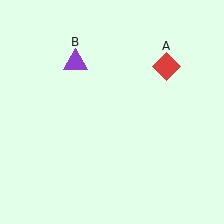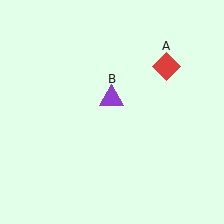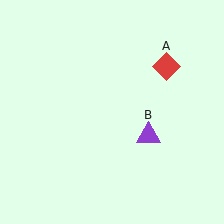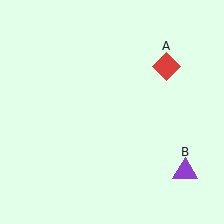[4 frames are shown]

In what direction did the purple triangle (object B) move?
The purple triangle (object B) moved down and to the right.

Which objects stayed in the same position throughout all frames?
Red diamond (object A) remained stationary.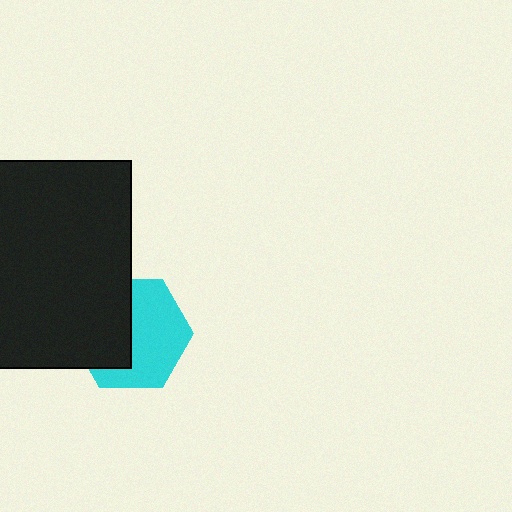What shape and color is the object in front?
The object in front is a black rectangle.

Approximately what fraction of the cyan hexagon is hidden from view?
Roughly 44% of the cyan hexagon is hidden behind the black rectangle.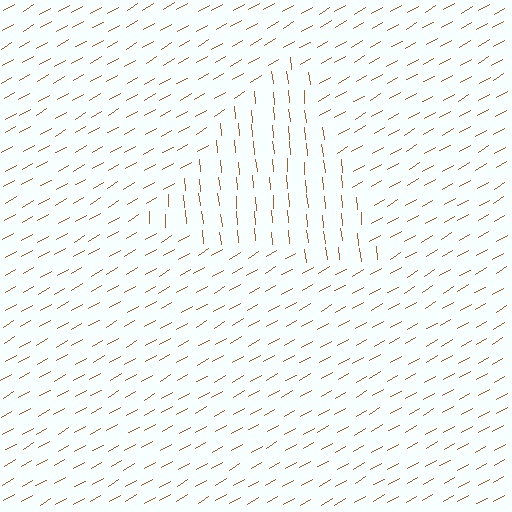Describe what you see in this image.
The image is filled with small brown line segments. A triangle region in the image has lines oriented differently from the surrounding lines, creating a visible texture boundary.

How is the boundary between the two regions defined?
The boundary is defined purely by a change in line orientation (approximately 66 degrees difference). All lines are the same color and thickness.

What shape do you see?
I see a triangle.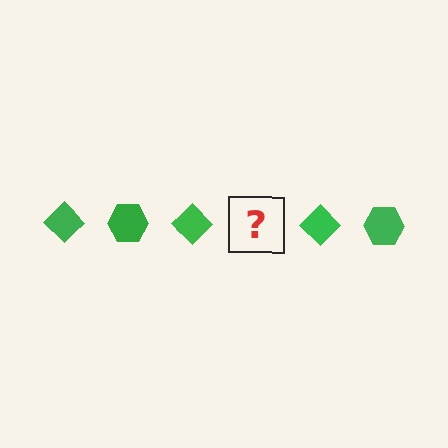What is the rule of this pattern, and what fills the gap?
The rule is that the pattern cycles through diamond, hexagon shapes in green. The gap should be filled with a green hexagon.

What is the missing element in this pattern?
The missing element is a green hexagon.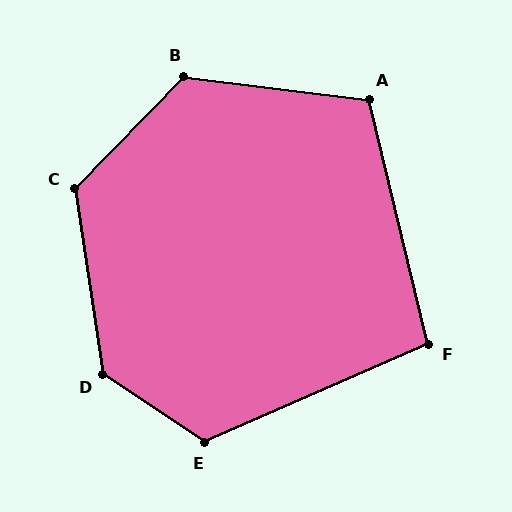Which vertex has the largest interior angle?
D, at approximately 132 degrees.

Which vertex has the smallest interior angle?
F, at approximately 100 degrees.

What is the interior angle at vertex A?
Approximately 110 degrees (obtuse).